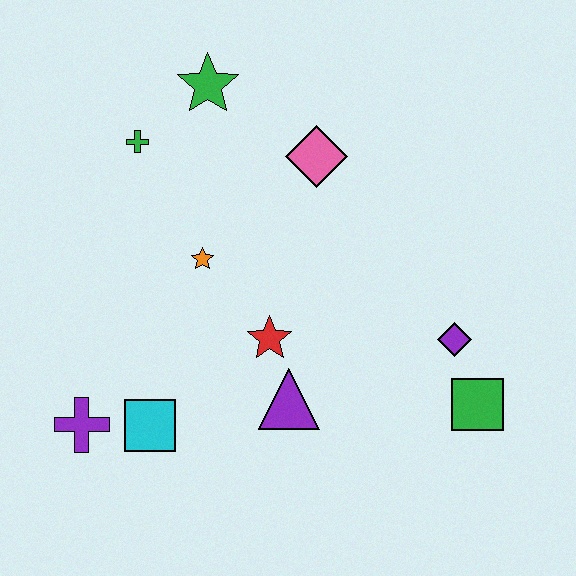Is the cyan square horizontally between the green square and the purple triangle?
No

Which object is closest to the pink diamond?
The green star is closest to the pink diamond.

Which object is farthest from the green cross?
The green square is farthest from the green cross.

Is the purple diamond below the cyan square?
No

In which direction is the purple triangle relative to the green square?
The purple triangle is to the left of the green square.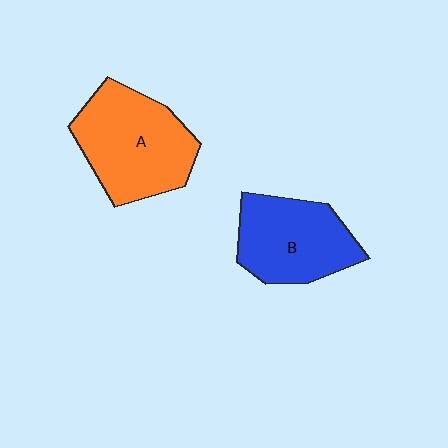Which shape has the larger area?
Shape A (orange).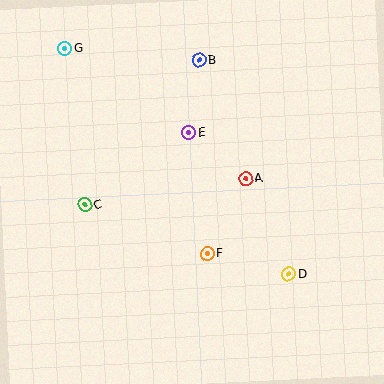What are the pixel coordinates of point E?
Point E is at (189, 133).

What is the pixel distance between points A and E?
The distance between A and E is 73 pixels.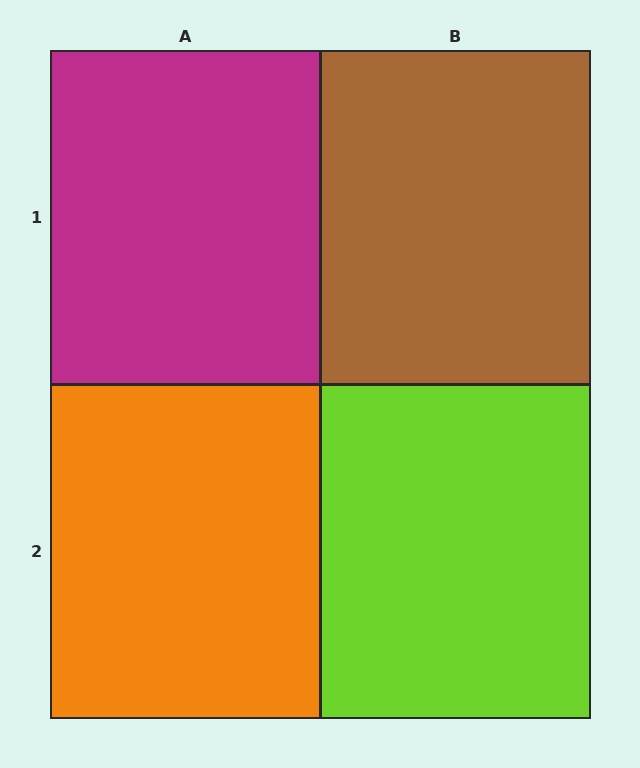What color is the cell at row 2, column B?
Lime.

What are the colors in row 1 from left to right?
Magenta, brown.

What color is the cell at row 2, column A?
Orange.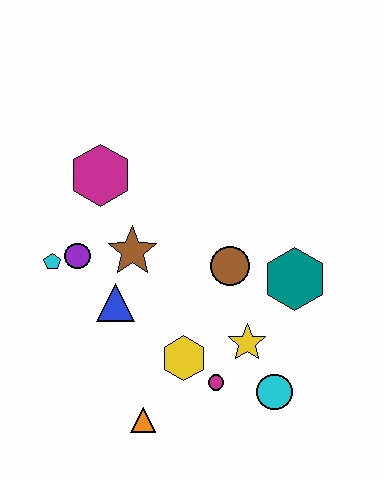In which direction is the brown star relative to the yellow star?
The brown star is to the left of the yellow star.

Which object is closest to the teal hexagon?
The brown circle is closest to the teal hexagon.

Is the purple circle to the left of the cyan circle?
Yes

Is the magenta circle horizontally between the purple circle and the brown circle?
Yes